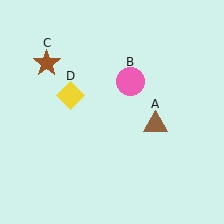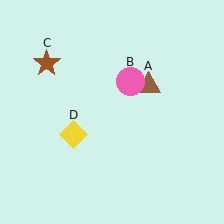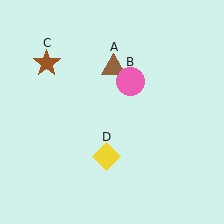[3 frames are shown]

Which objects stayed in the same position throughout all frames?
Pink circle (object B) and brown star (object C) remained stationary.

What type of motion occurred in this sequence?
The brown triangle (object A), yellow diamond (object D) rotated counterclockwise around the center of the scene.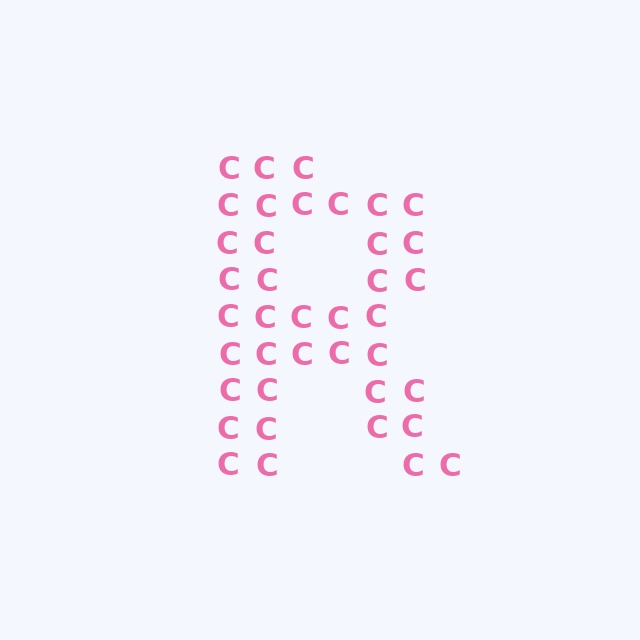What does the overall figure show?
The overall figure shows the letter R.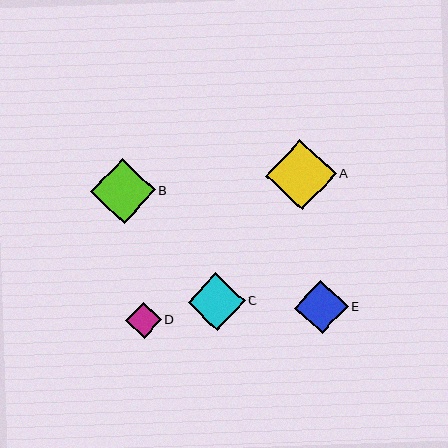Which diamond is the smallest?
Diamond D is the smallest with a size of approximately 36 pixels.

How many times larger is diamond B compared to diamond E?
Diamond B is approximately 1.2 times the size of diamond E.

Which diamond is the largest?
Diamond A is the largest with a size of approximately 71 pixels.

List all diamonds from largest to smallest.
From largest to smallest: A, B, C, E, D.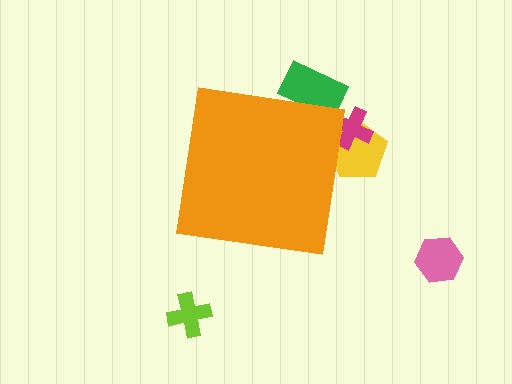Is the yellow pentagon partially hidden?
Yes, the yellow pentagon is partially hidden behind the orange square.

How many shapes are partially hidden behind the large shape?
3 shapes are partially hidden.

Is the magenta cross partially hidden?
Yes, the magenta cross is partially hidden behind the orange square.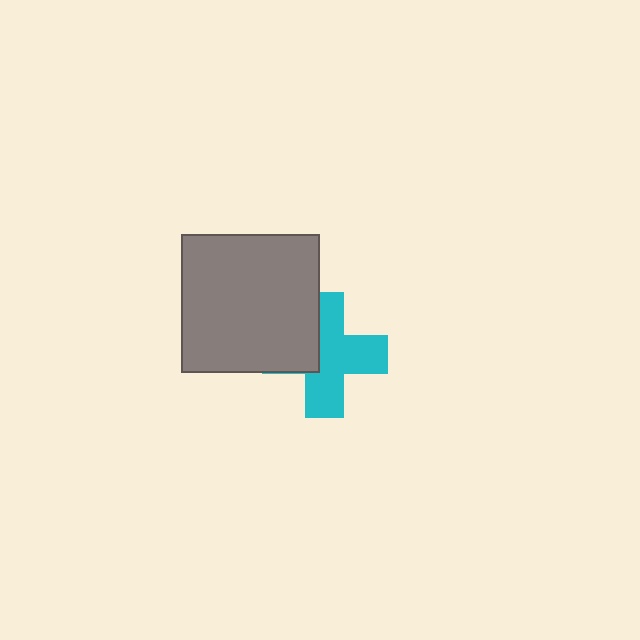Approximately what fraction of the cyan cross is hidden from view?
Roughly 35% of the cyan cross is hidden behind the gray square.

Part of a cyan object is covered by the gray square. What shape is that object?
It is a cross.